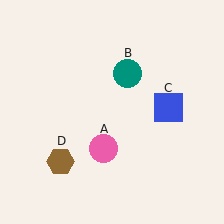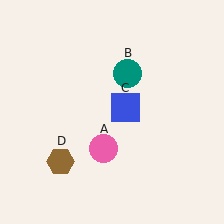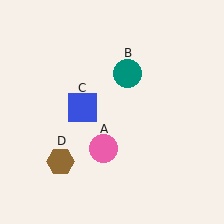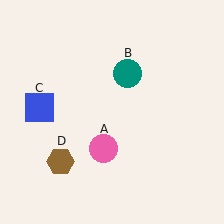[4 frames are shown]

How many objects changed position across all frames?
1 object changed position: blue square (object C).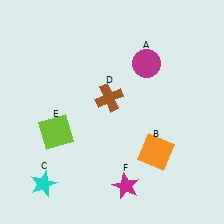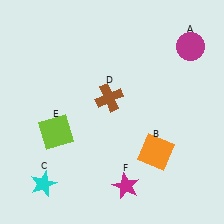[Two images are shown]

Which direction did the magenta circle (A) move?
The magenta circle (A) moved right.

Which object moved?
The magenta circle (A) moved right.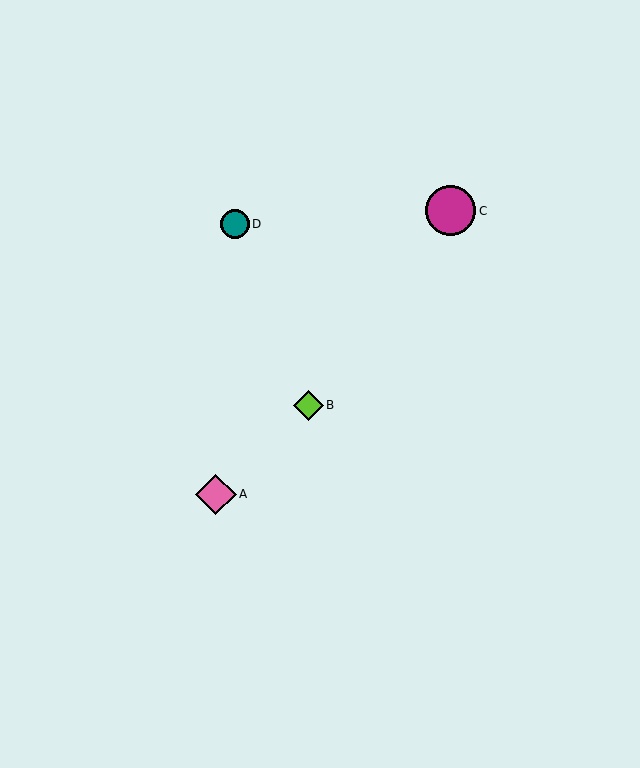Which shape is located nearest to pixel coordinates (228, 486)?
The pink diamond (labeled A) at (216, 494) is nearest to that location.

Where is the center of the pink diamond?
The center of the pink diamond is at (216, 494).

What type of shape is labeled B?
Shape B is a lime diamond.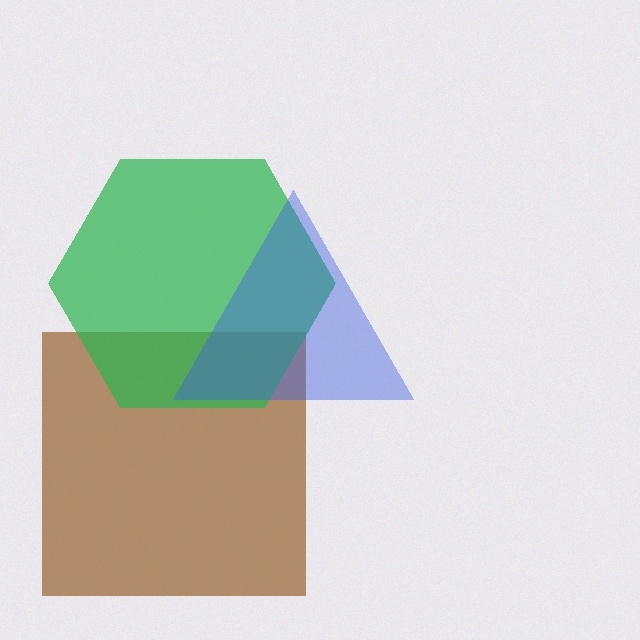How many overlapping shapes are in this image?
There are 3 overlapping shapes in the image.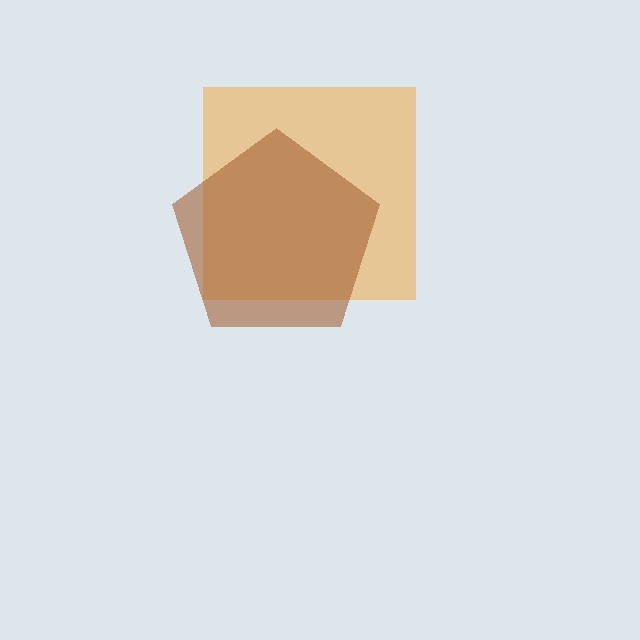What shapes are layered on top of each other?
The layered shapes are: an orange square, a brown pentagon.